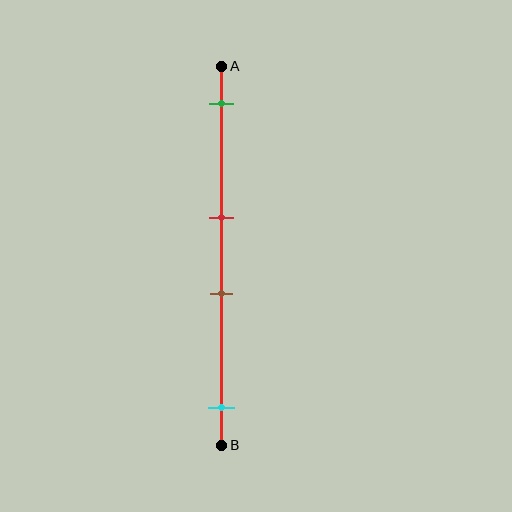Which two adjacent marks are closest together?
The red and brown marks are the closest adjacent pair.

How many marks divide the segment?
There are 4 marks dividing the segment.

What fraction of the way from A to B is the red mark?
The red mark is approximately 40% (0.4) of the way from A to B.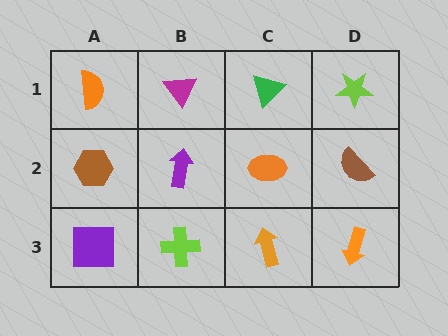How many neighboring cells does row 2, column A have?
3.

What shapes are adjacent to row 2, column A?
An orange semicircle (row 1, column A), a purple square (row 3, column A), a purple arrow (row 2, column B).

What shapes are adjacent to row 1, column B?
A purple arrow (row 2, column B), an orange semicircle (row 1, column A), a green triangle (row 1, column C).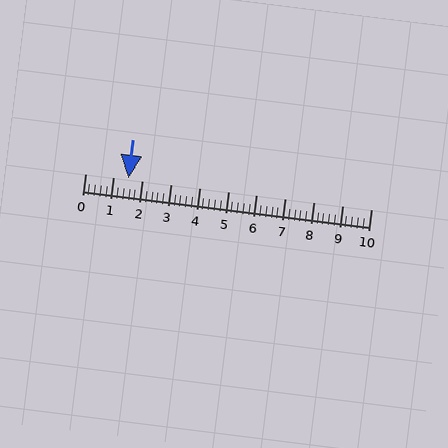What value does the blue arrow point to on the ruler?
The blue arrow points to approximately 1.5.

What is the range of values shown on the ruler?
The ruler shows values from 0 to 10.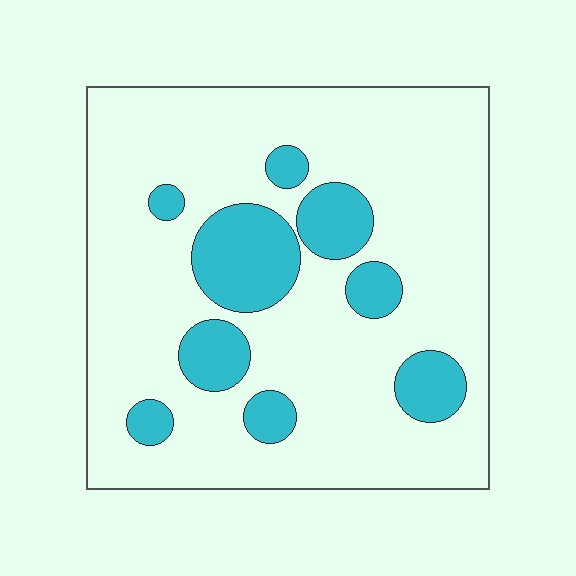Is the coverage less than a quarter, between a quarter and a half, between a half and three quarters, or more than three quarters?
Less than a quarter.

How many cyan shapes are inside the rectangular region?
9.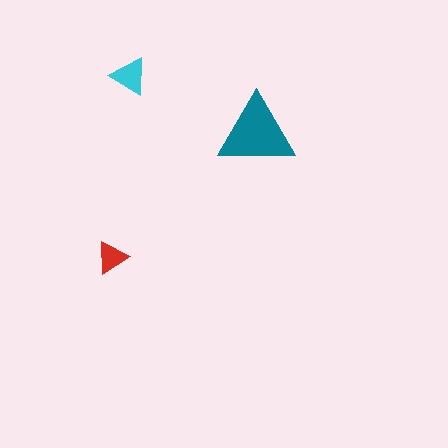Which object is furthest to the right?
The teal triangle is rightmost.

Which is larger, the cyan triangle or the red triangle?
The cyan one.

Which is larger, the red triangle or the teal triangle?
The teal one.